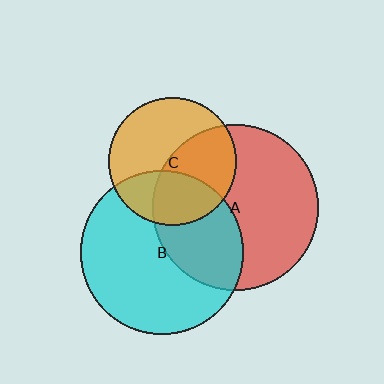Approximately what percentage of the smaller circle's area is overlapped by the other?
Approximately 35%.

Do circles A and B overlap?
Yes.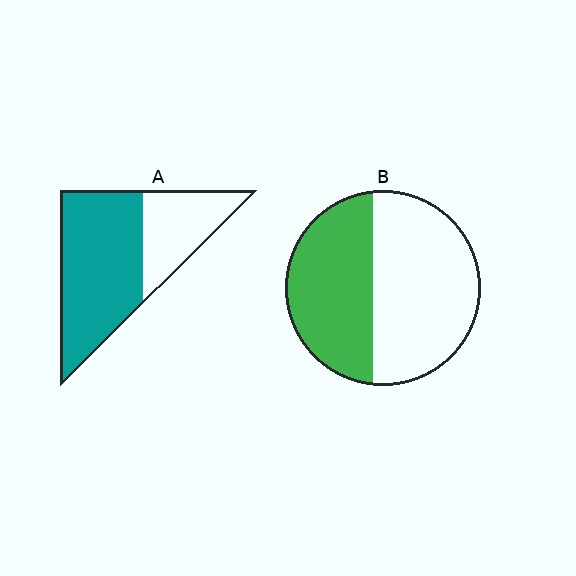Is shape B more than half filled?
No.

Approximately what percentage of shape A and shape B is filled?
A is approximately 65% and B is approximately 45%.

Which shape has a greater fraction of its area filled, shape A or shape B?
Shape A.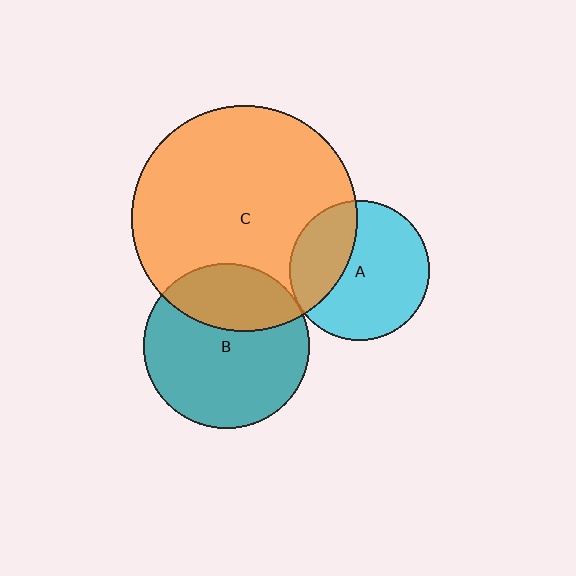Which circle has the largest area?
Circle C (orange).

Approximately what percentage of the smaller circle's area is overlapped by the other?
Approximately 30%.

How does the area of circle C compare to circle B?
Approximately 1.9 times.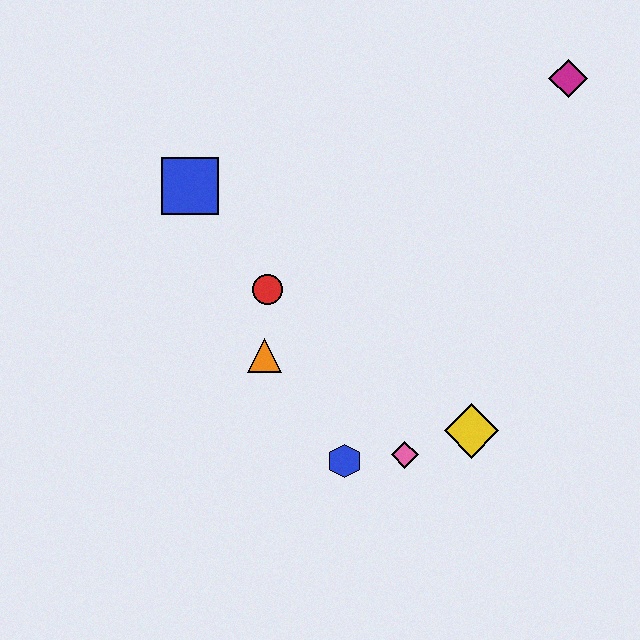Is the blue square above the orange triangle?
Yes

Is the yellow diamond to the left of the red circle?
No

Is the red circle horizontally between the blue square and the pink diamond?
Yes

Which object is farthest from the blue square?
The magenta diamond is farthest from the blue square.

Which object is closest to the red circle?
The orange triangle is closest to the red circle.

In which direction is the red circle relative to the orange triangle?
The red circle is above the orange triangle.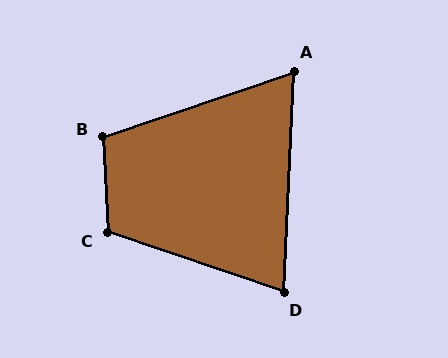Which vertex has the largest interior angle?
C, at approximately 111 degrees.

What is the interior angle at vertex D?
Approximately 74 degrees (acute).